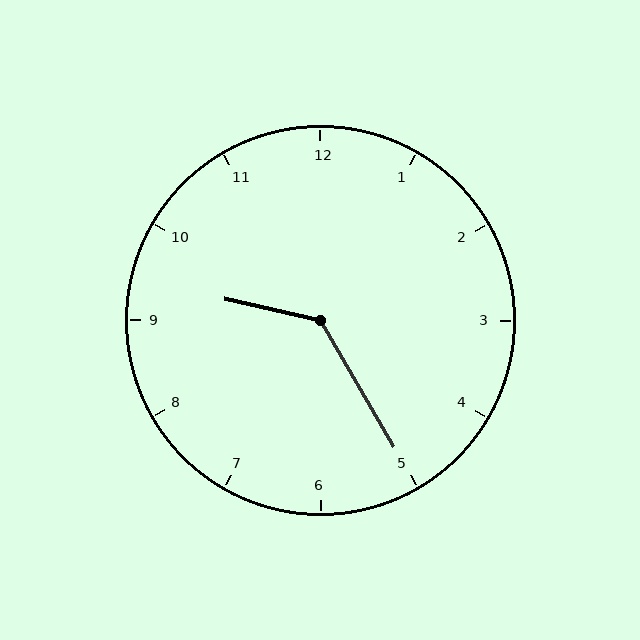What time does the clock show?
9:25.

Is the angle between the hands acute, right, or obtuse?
It is obtuse.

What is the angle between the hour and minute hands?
Approximately 132 degrees.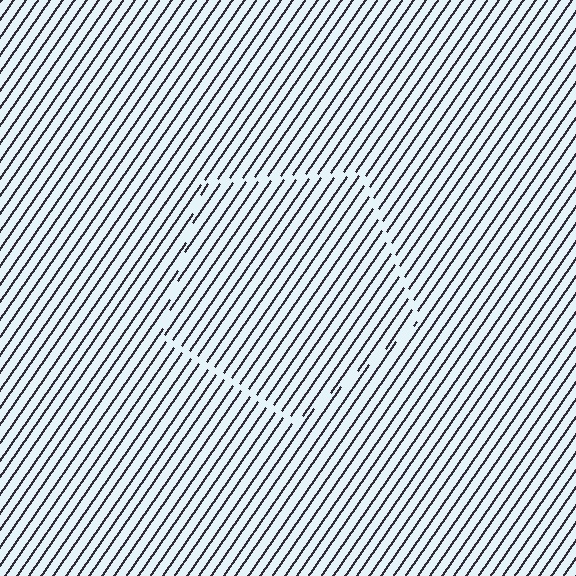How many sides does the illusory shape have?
5 sides — the line-ends trace a pentagon.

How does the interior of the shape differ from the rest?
The interior of the shape contains the same grating, shifted by half a period — the contour is defined by the phase discontinuity where line-ends from the inner and outer gratings abut.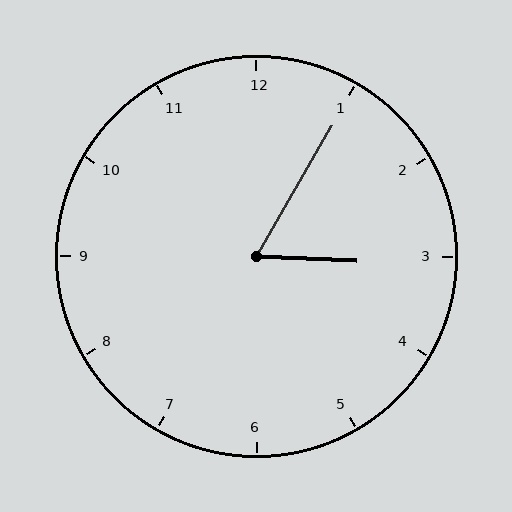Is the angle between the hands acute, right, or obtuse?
It is acute.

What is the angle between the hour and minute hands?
Approximately 62 degrees.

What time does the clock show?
3:05.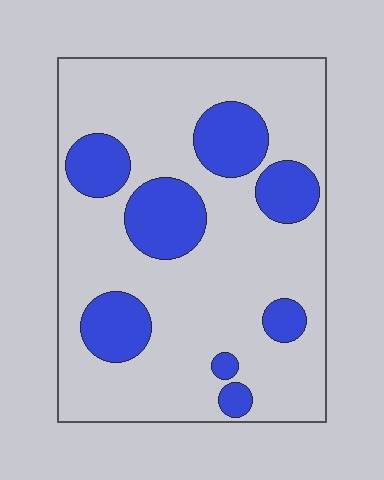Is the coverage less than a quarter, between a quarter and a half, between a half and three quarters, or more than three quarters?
Less than a quarter.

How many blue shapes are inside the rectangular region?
8.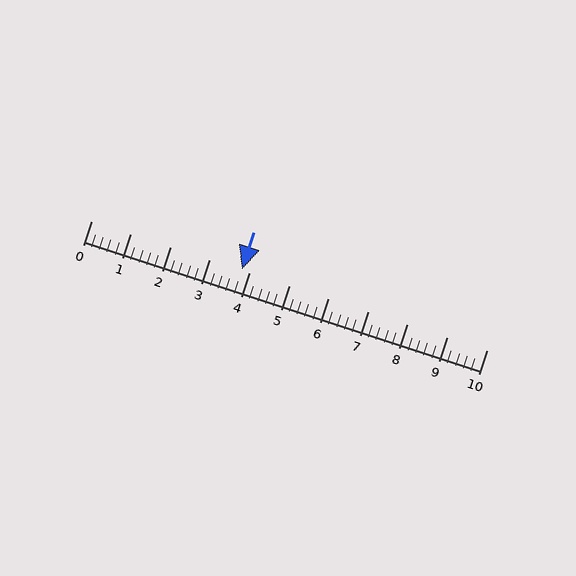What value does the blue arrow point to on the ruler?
The blue arrow points to approximately 3.8.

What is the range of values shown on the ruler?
The ruler shows values from 0 to 10.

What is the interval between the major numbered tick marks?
The major tick marks are spaced 1 units apart.